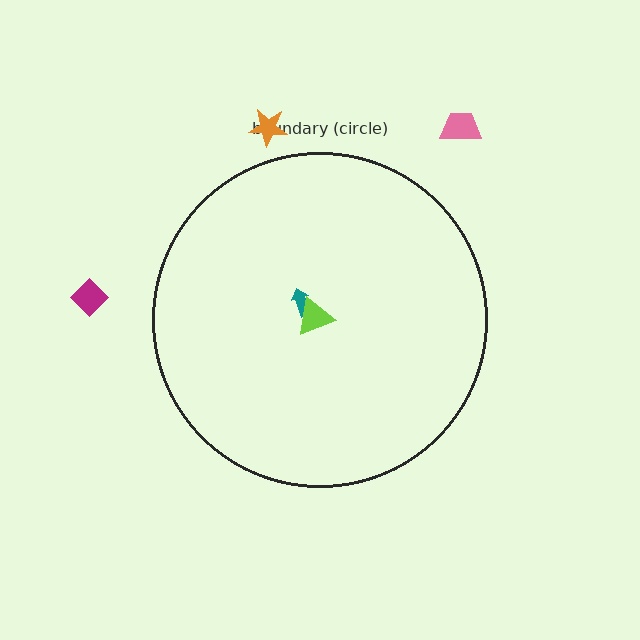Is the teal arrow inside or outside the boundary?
Inside.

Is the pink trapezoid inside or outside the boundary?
Outside.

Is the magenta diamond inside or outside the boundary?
Outside.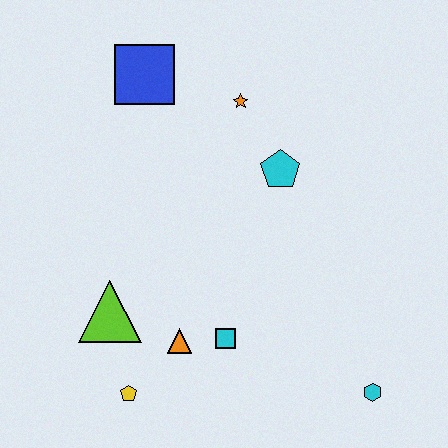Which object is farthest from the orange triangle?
The blue square is farthest from the orange triangle.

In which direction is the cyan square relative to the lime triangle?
The cyan square is to the right of the lime triangle.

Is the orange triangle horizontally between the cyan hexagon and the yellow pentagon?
Yes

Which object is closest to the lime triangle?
The orange triangle is closest to the lime triangle.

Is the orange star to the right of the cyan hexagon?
No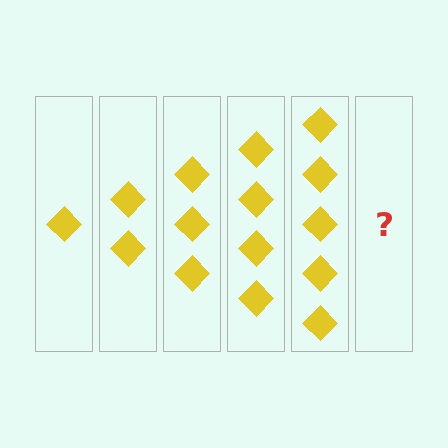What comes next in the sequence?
The next element should be 6 diamonds.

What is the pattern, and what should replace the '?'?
The pattern is that each step adds one more diamond. The '?' should be 6 diamonds.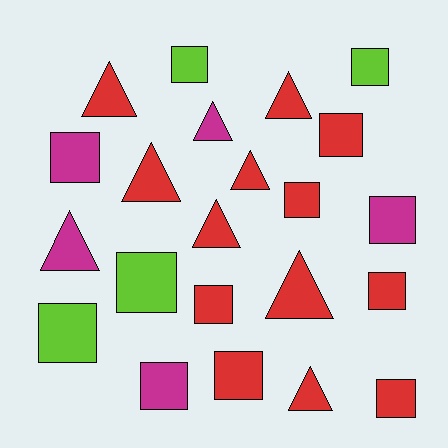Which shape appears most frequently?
Square, with 13 objects.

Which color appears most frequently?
Red, with 13 objects.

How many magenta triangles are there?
There are 2 magenta triangles.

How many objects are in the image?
There are 22 objects.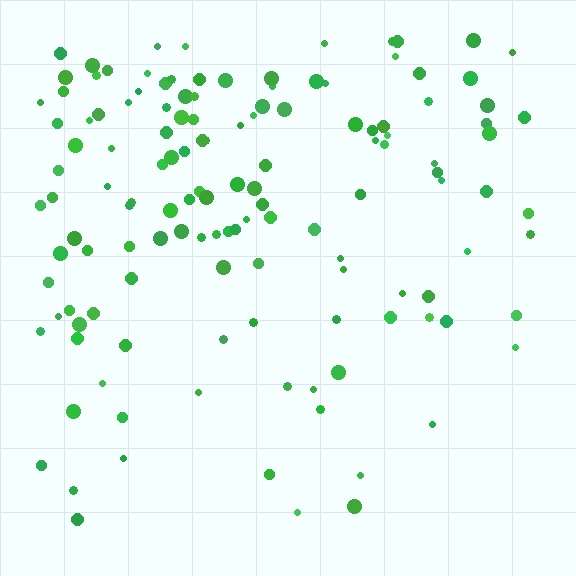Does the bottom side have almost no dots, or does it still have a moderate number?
Still a moderate number, just noticeably fewer than the top.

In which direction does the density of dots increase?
From bottom to top, with the top side densest.